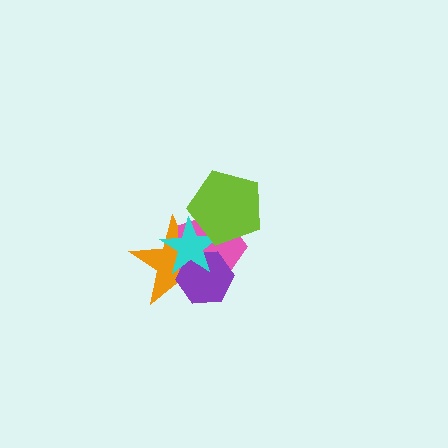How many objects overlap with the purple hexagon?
3 objects overlap with the purple hexagon.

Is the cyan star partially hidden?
Yes, it is partially covered by another shape.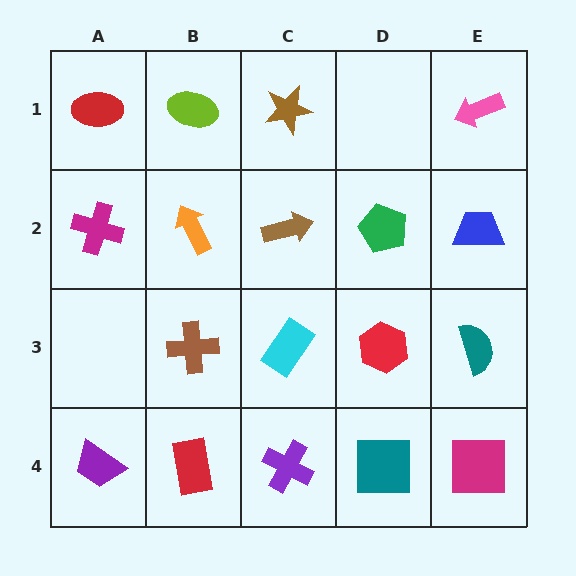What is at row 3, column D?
A red hexagon.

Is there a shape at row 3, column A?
No, that cell is empty.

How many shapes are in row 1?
4 shapes.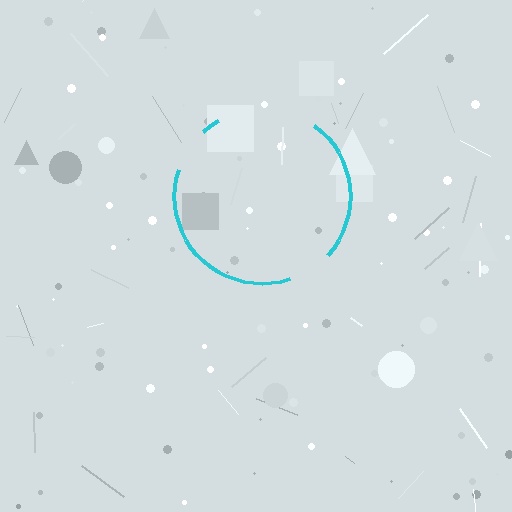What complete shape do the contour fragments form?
The contour fragments form a circle.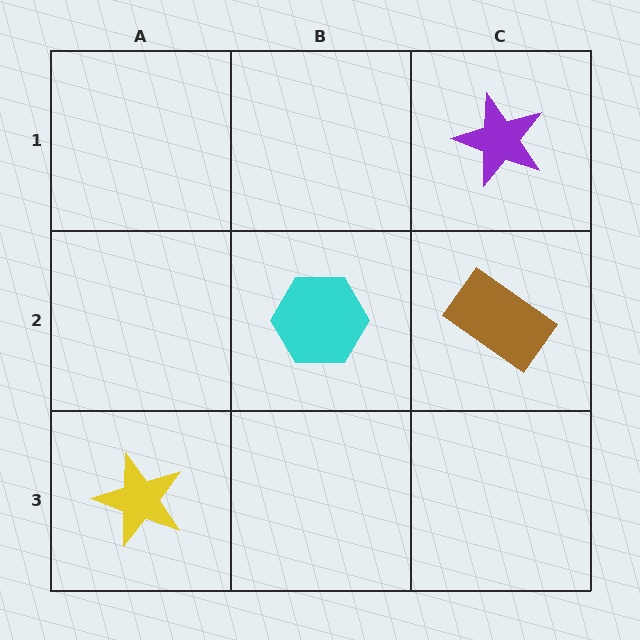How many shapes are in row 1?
1 shape.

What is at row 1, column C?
A purple star.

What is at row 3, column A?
A yellow star.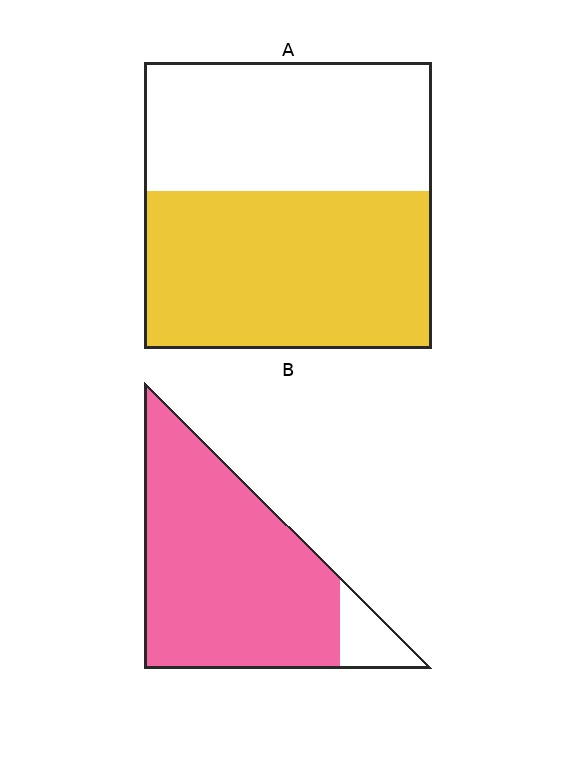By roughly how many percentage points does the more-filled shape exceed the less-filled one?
By roughly 35 percentage points (B over A).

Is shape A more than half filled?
Yes.